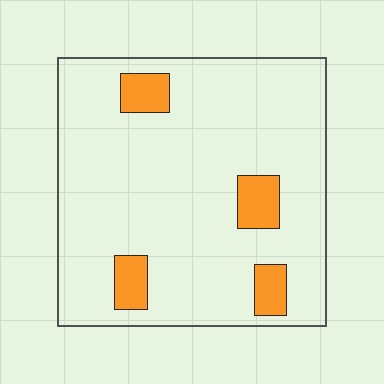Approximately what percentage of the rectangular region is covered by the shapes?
Approximately 10%.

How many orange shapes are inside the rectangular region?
4.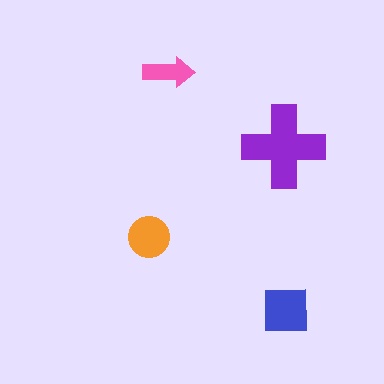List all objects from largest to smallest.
The purple cross, the blue square, the orange circle, the pink arrow.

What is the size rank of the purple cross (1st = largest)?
1st.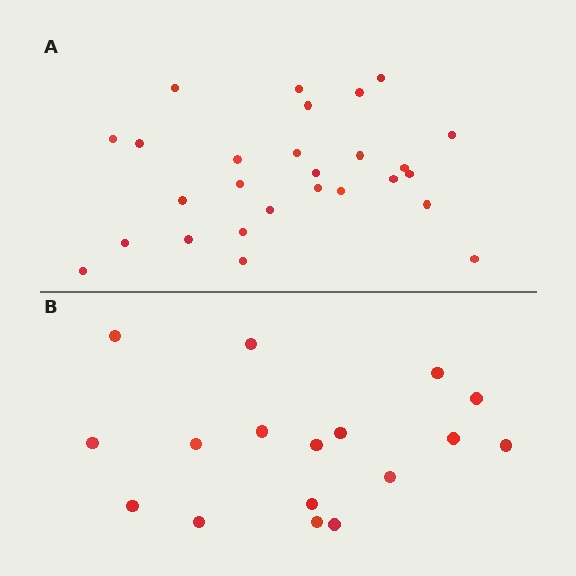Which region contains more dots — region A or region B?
Region A (the top region) has more dots.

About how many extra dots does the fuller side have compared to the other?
Region A has roughly 10 or so more dots than region B.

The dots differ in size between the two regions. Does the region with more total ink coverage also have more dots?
No. Region B has more total ink coverage because its dots are larger, but region A actually contains more individual dots. Total area can be misleading — the number of items is what matters here.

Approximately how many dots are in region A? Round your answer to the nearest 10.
About 30 dots. (The exact count is 27, which rounds to 30.)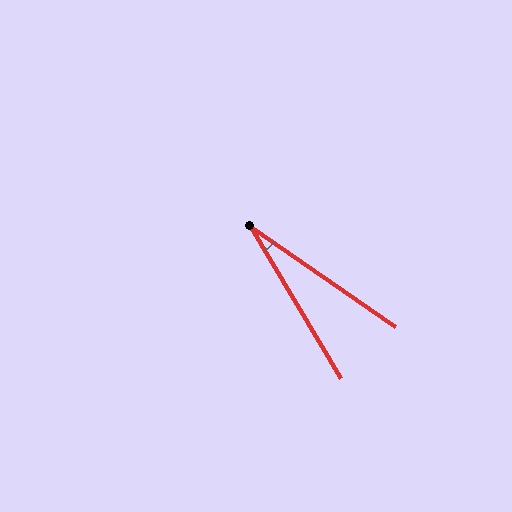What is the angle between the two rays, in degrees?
Approximately 25 degrees.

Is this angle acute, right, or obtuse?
It is acute.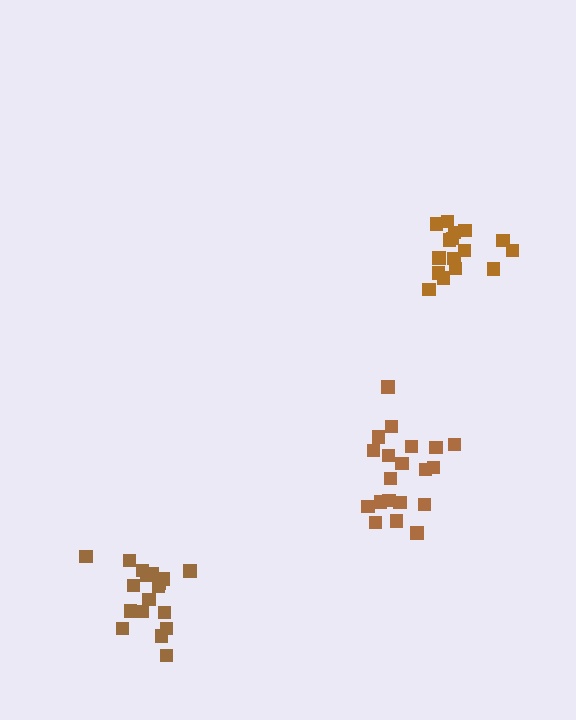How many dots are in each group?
Group 1: 20 dots, Group 2: 16 dots, Group 3: 18 dots (54 total).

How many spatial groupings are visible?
There are 3 spatial groupings.